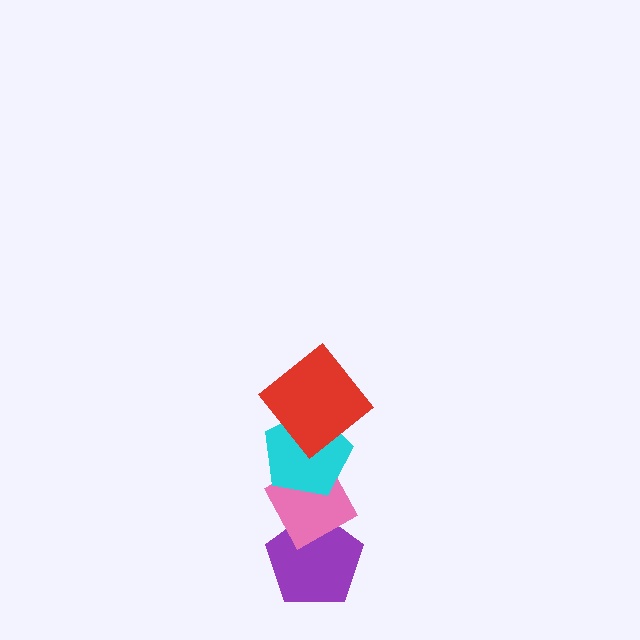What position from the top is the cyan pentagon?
The cyan pentagon is 2nd from the top.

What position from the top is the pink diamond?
The pink diamond is 3rd from the top.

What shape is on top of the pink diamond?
The cyan pentagon is on top of the pink diamond.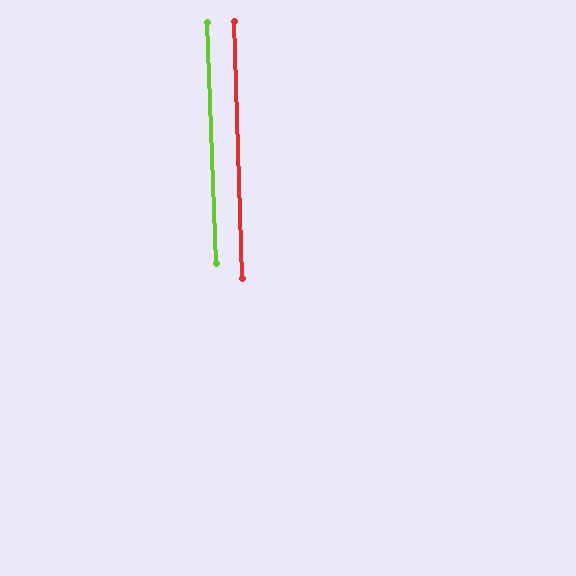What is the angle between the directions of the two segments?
Approximately 0 degrees.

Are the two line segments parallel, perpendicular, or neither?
Parallel — their directions differ by only 0.3°.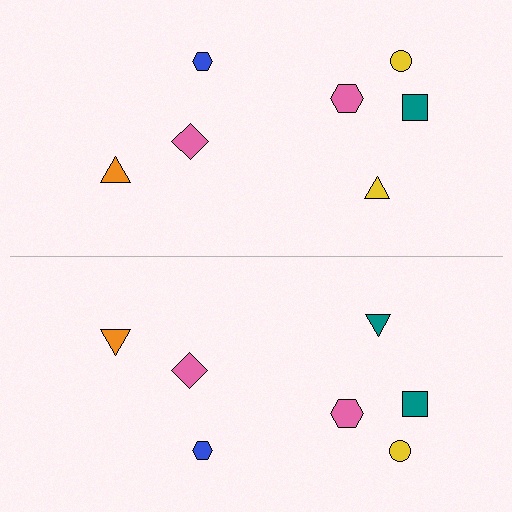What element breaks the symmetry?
The teal triangle on the bottom side breaks the symmetry — its mirror counterpart is yellow.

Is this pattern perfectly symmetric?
No, the pattern is not perfectly symmetric. The teal triangle on the bottom side breaks the symmetry — its mirror counterpart is yellow.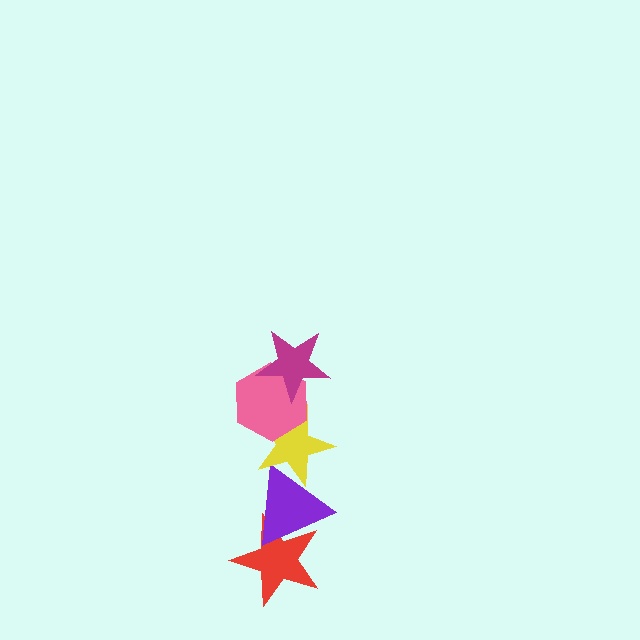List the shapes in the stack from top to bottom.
From top to bottom: the magenta star, the pink hexagon, the yellow star, the purple triangle, the red star.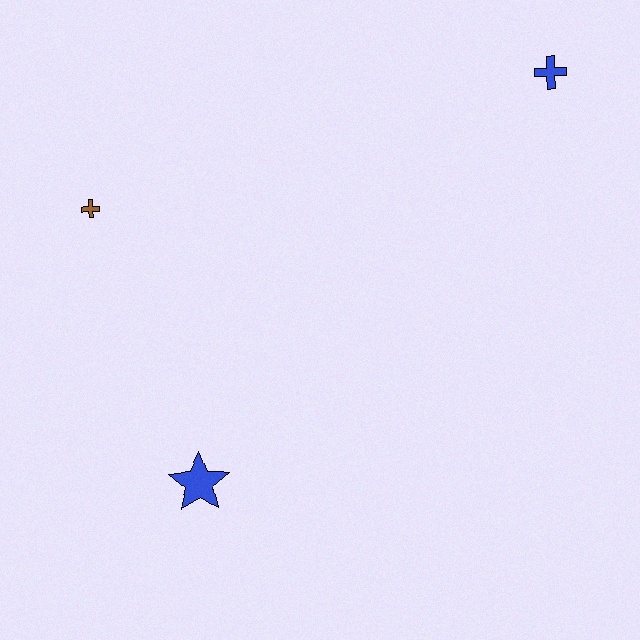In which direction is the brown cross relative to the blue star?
The brown cross is above the blue star.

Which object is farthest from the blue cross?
The blue star is farthest from the blue cross.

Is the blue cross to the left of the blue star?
No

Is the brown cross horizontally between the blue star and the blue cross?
No